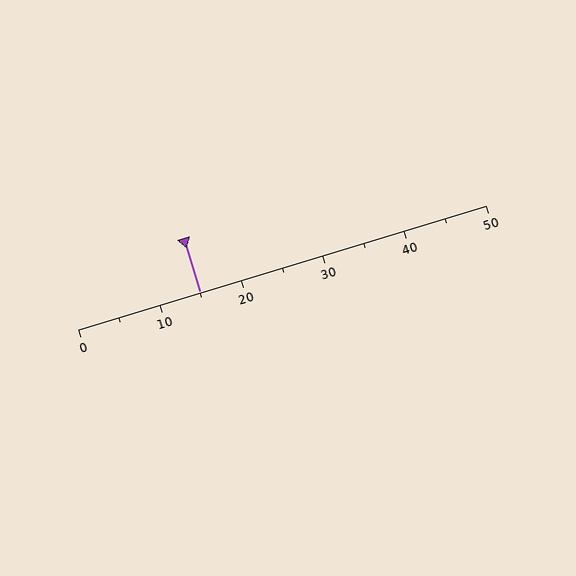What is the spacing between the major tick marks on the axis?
The major ticks are spaced 10 apart.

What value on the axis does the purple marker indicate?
The marker indicates approximately 15.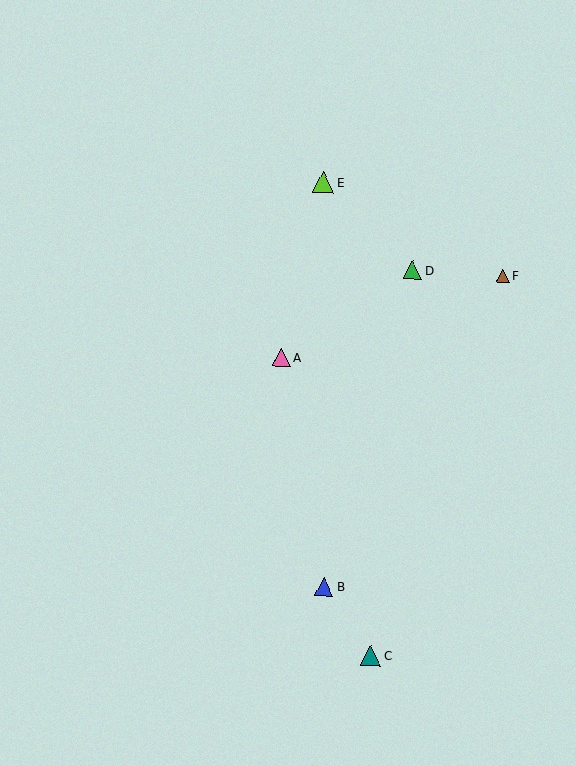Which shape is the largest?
The lime triangle (labeled E) is the largest.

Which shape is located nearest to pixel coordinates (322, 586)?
The blue triangle (labeled B) at (324, 587) is nearest to that location.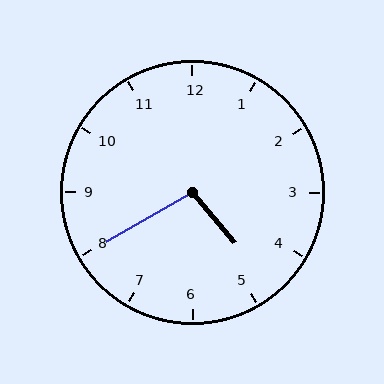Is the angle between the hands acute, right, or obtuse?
It is obtuse.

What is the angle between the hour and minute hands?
Approximately 100 degrees.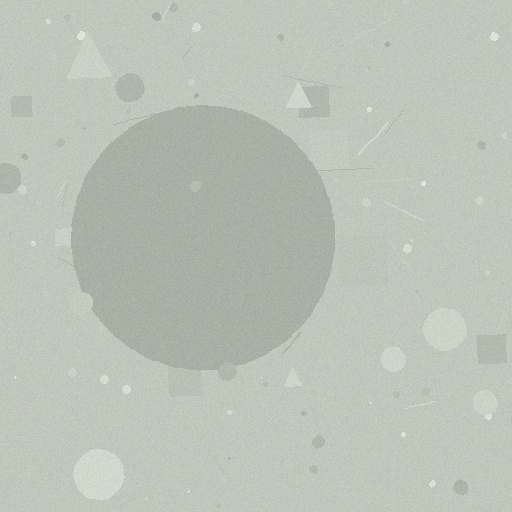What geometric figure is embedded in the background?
A circle is embedded in the background.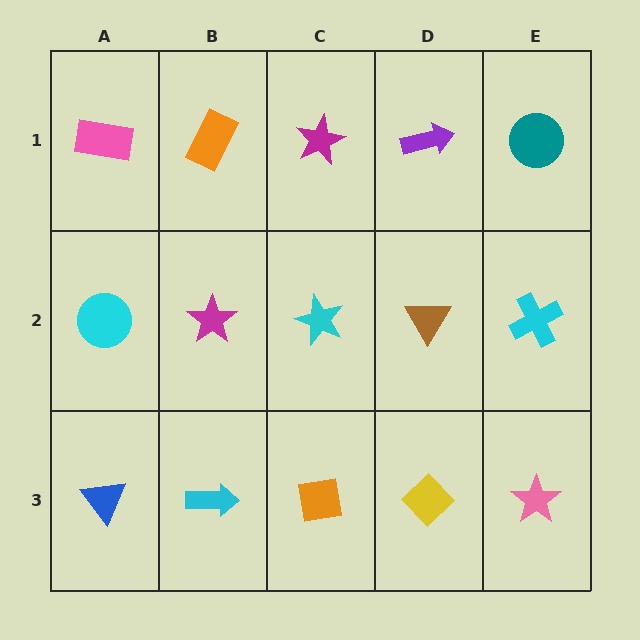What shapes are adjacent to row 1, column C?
A cyan star (row 2, column C), an orange rectangle (row 1, column B), a purple arrow (row 1, column D).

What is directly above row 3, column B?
A magenta star.